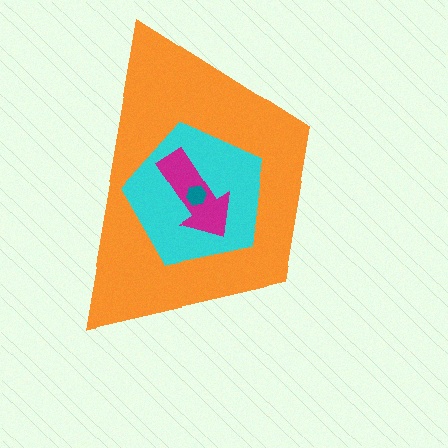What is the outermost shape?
The orange trapezoid.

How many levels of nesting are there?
4.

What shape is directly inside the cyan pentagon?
The magenta arrow.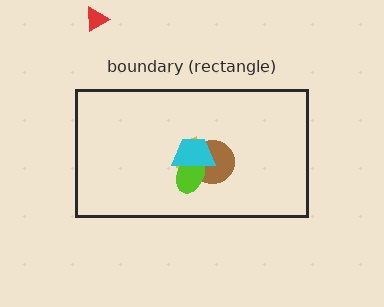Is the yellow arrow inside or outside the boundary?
Inside.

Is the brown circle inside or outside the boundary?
Inside.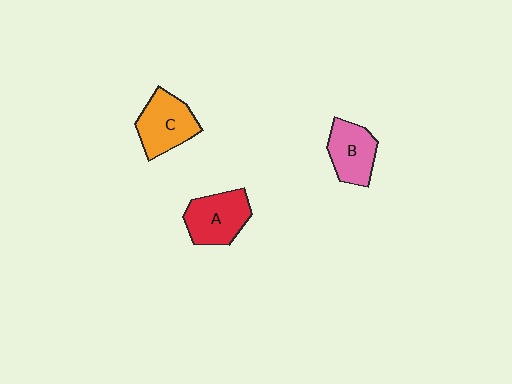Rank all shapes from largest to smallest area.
From largest to smallest: C (orange), A (red), B (pink).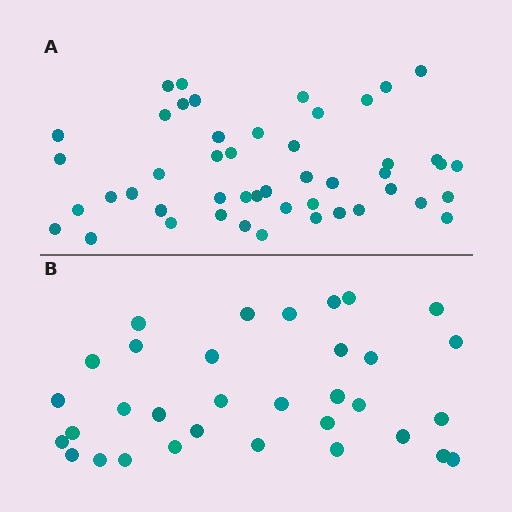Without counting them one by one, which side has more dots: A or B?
Region A (the top region) has more dots.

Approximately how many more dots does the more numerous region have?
Region A has approximately 15 more dots than region B.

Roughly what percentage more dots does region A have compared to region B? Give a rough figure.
About 45% more.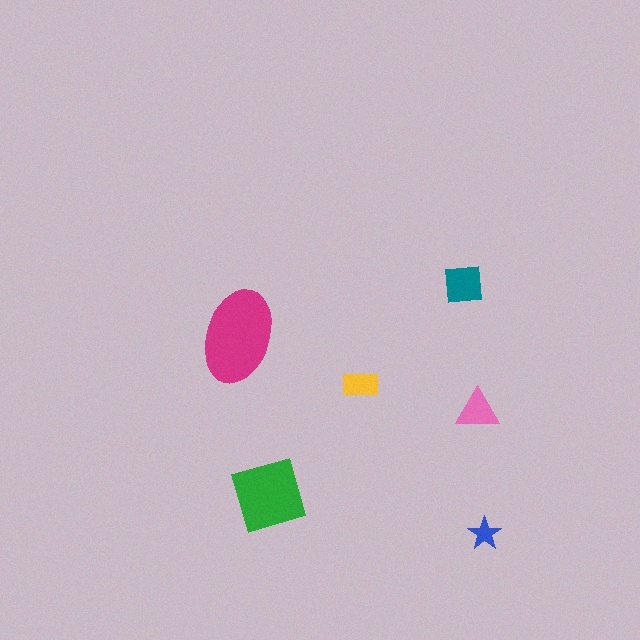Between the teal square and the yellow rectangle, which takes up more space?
The teal square.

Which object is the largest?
The magenta ellipse.